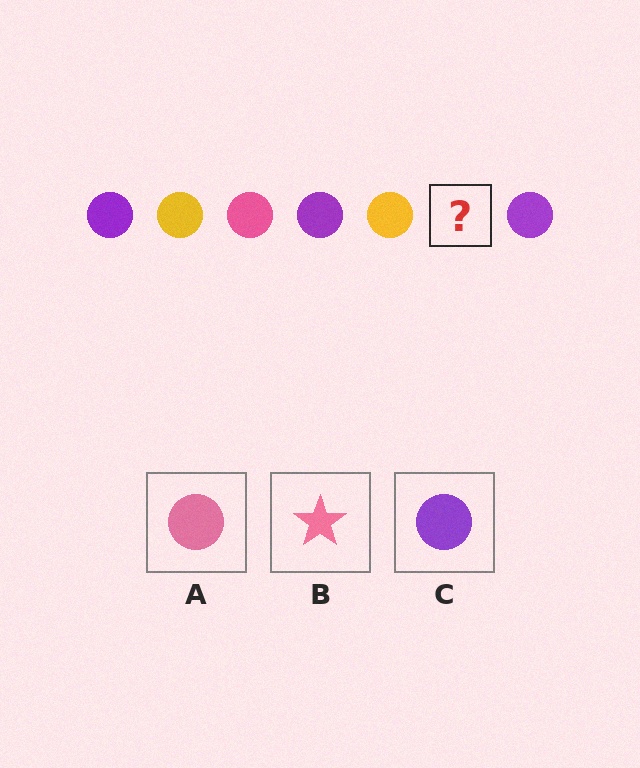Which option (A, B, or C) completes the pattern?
A.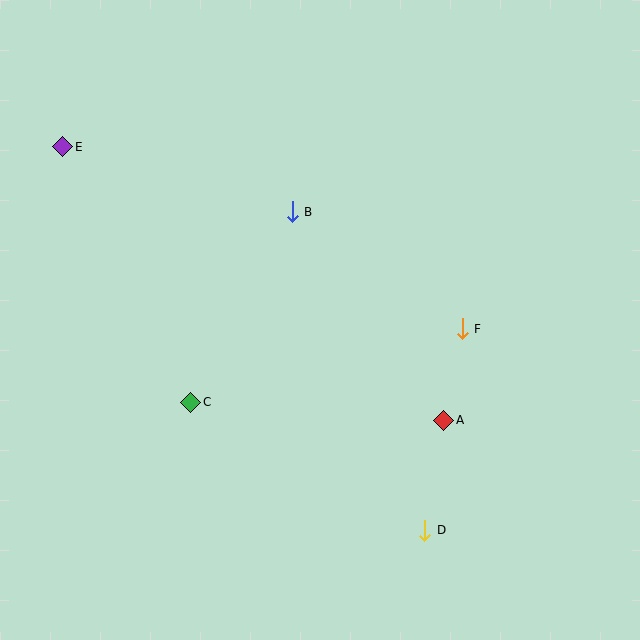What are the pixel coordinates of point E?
Point E is at (63, 147).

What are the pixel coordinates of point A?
Point A is at (444, 420).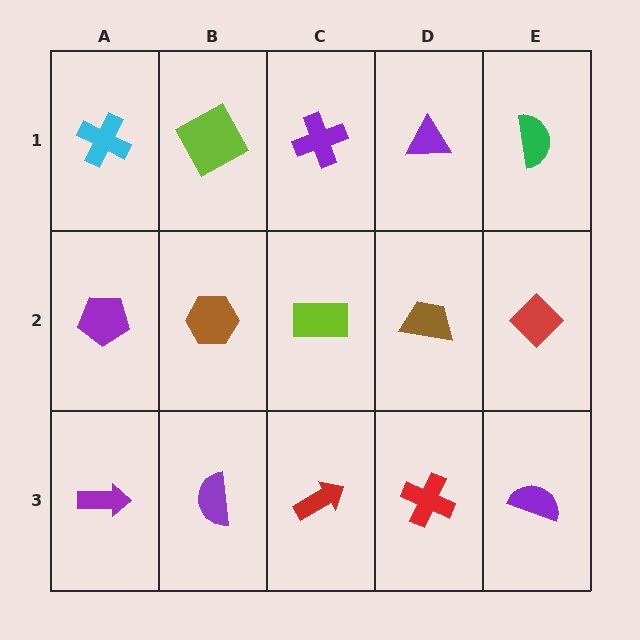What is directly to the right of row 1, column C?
A purple triangle.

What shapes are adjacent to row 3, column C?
A lime rectangle (row 2, column C), a purple semicircle (row 3, column B), a red cross (row 3, column D).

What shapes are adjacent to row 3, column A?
A purple pentagon (row 2, column A), a purple semicircle (row 3, column B).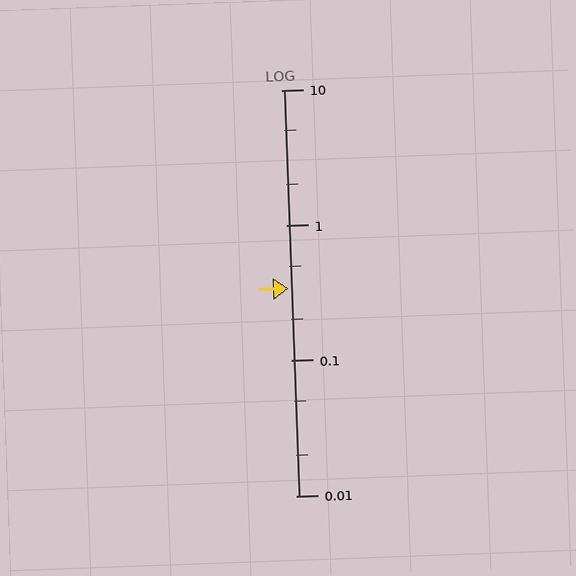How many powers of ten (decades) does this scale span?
The scale spans 3 decades, from 0.01 to 10.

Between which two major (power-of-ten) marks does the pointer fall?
The pointer is between 0.1 and 1.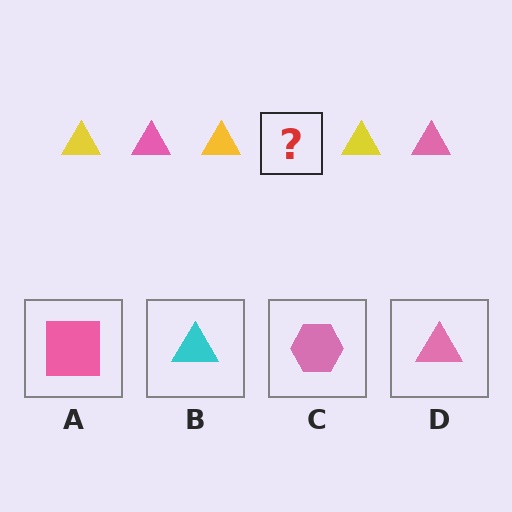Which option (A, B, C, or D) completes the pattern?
D.